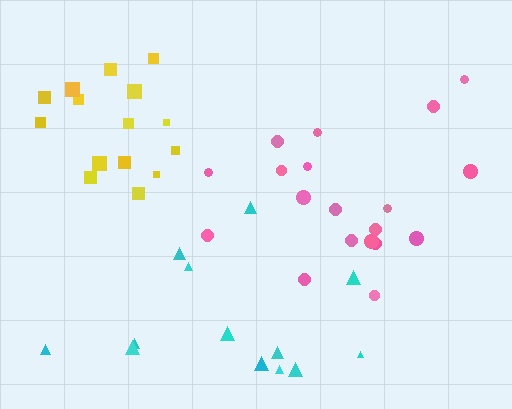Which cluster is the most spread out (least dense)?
Cyan.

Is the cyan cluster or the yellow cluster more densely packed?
Yellow.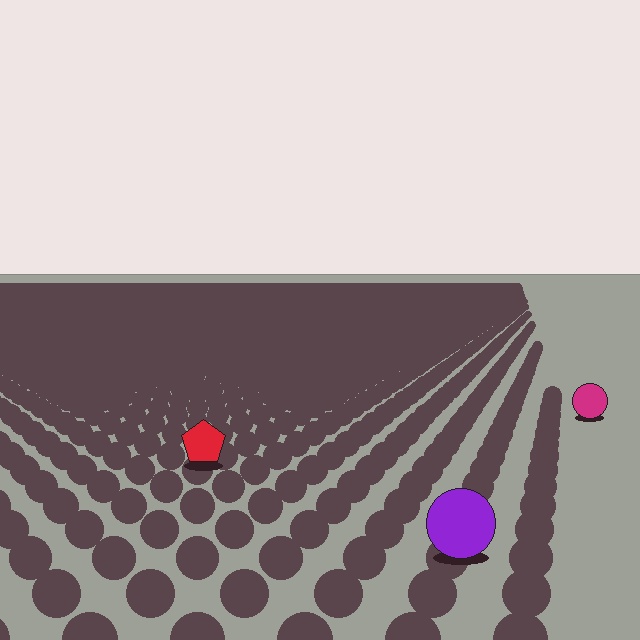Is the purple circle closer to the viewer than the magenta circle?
Yes. The purple circle is closer — you can tell from the texture gradient: the ground texture is coarser near it.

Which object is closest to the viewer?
The purple circle is closest. The texture marks near it are larger and more spread out.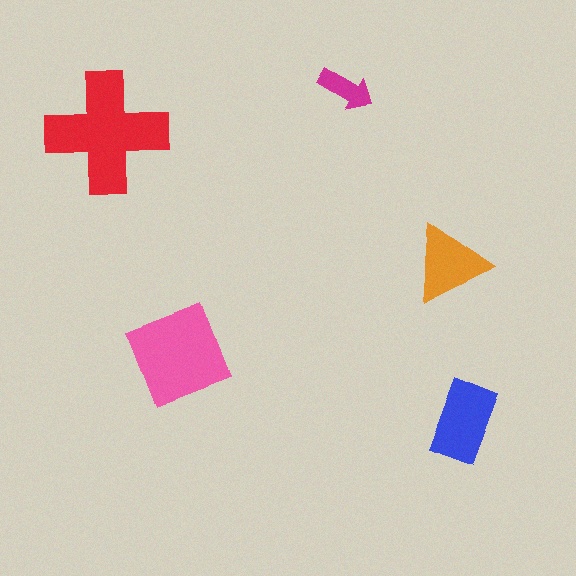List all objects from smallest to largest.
The magenta arrow, the orange triangle, the blue rectangle, the pink square, the red cross.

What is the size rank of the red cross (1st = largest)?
1st.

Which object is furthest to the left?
The red cross is leftmost.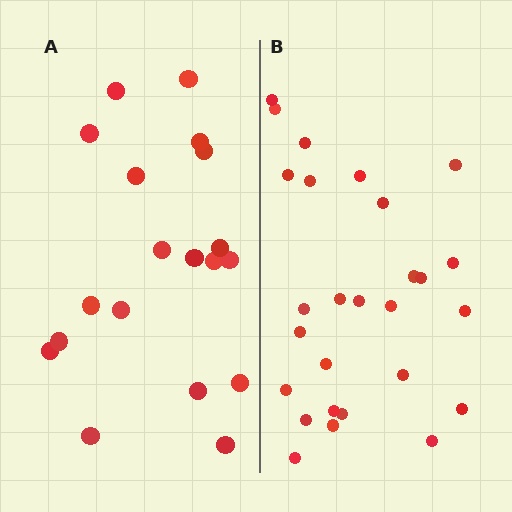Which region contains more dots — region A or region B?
Region B (the right region) has more dots.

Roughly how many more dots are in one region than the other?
Region B has roughly 8 or so more dots than region A.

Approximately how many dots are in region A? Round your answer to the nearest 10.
About 20 dots. (The exact count is 19, which rounds to 20.)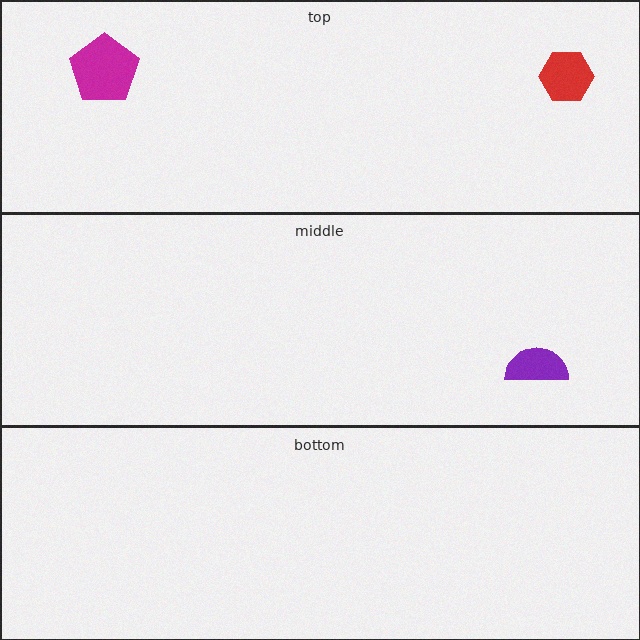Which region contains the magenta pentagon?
The top region.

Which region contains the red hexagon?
The top region.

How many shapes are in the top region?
2.